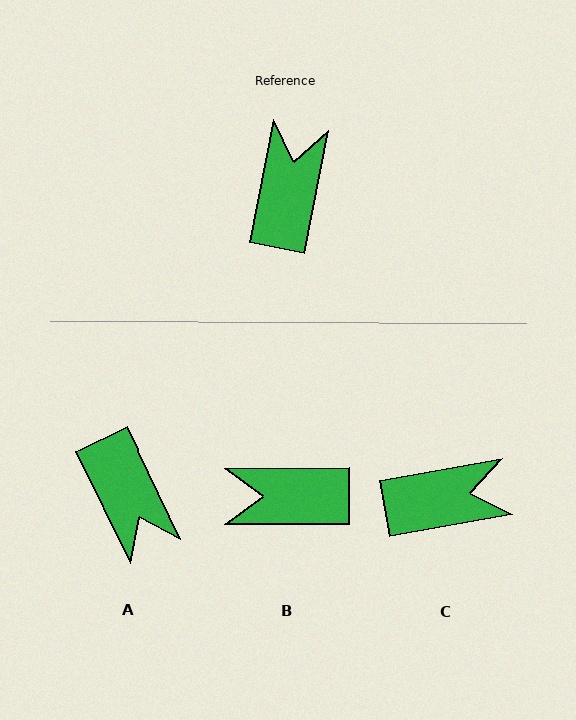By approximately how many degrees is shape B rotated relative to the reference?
Approximately 101 degrees counter-clockwise.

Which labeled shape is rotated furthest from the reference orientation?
A, about 143 degrees away.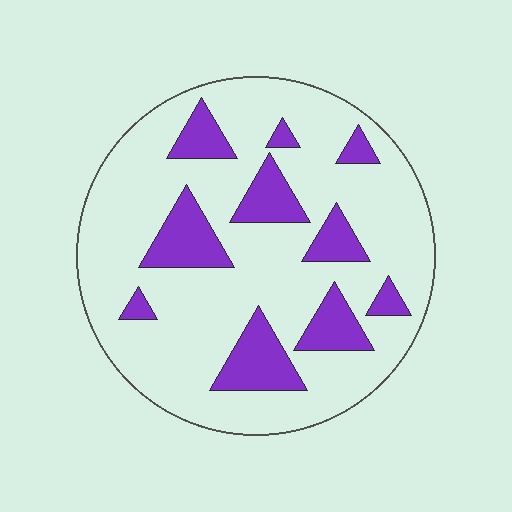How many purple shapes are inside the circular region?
10.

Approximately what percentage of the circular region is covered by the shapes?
Approximately 20%.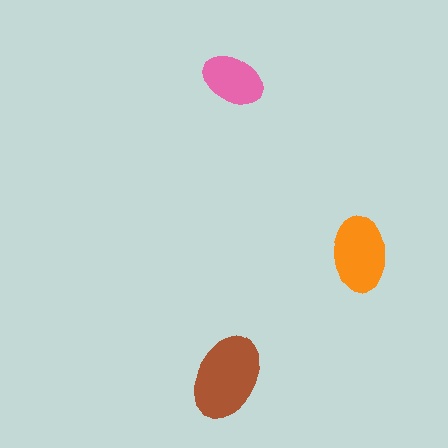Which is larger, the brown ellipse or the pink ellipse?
The brown one.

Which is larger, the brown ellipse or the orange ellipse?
The brown one.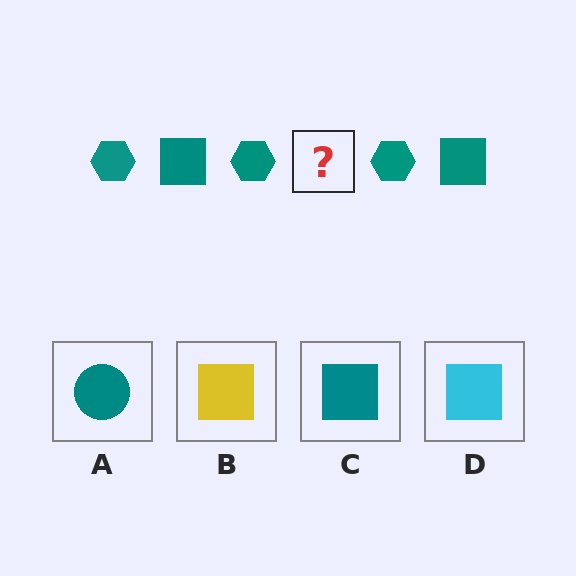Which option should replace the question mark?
Option C.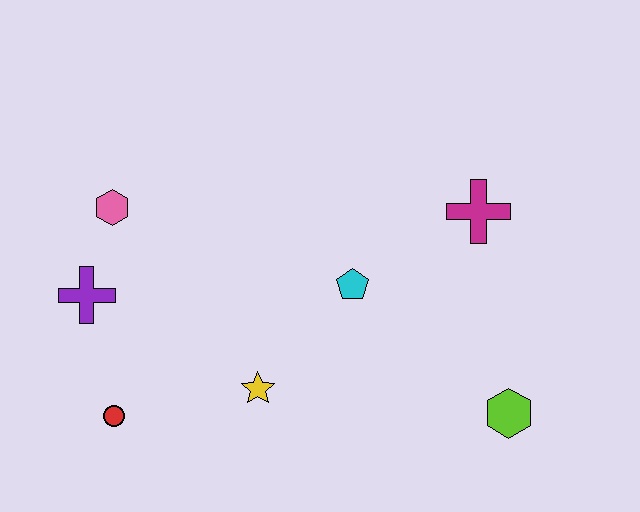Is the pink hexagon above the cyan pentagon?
Yes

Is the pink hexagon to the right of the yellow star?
No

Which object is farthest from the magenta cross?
The red circle is farthest from the magenta cross.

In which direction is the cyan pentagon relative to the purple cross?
The cyan pentagon is to the right of the purple cross.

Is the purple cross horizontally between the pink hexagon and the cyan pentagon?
No